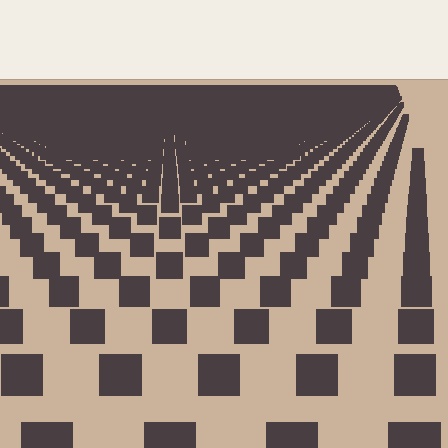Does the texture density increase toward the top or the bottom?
Density increases toward the top.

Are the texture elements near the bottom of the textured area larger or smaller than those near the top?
Larger. Near the bottom, elements are closer to the viewer and appear at a bigger on-screen size.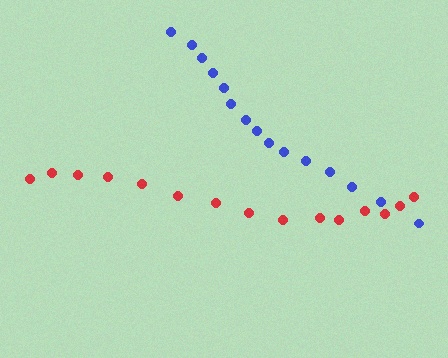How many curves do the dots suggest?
There are 2 distinct paths.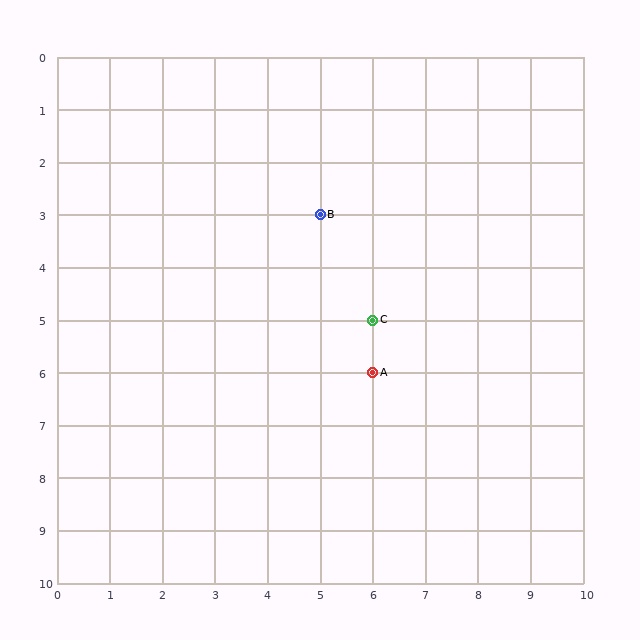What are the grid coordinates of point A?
Point A is at grid coordinates (6, 6).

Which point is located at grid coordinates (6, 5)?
Point C is at (6, 5).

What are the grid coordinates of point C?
Point C is at grid coordinates (6, 5).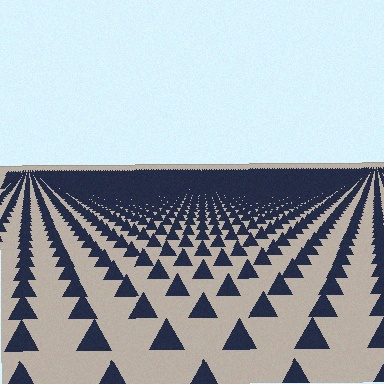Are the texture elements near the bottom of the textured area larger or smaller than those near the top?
Larger. Near the bottom, elements are closer to the viewer and appear at a bigger on-screen size.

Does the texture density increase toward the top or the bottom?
Density increases toward the top.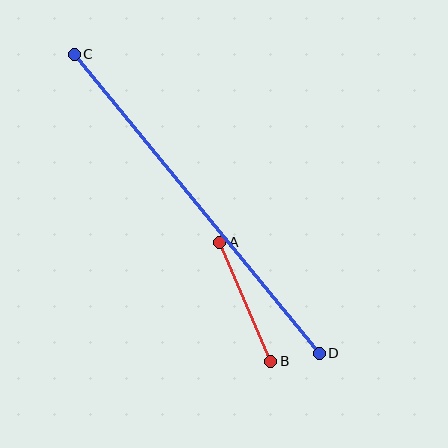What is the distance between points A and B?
The distance is approximately 129 pixels.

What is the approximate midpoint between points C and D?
The midpoint is at approximately (197, 204) pixels.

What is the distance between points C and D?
The distance is approximately 386 pixels.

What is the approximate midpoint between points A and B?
The midpoint is at approximately (245, 302) pixels.